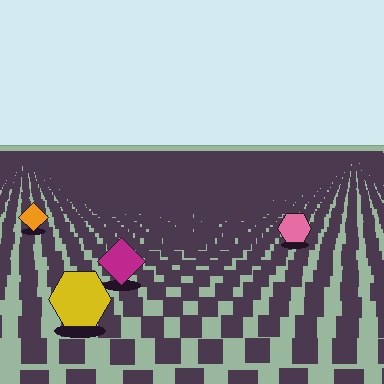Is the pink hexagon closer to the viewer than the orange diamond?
Yes. The pink hexagon is closer — you can tell from the texture gradient: the ground texture is coarser near it.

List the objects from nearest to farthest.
From nearest to farthest: the yellow hexagon, the magenta diamond, the pink hexagon, the orange diamond.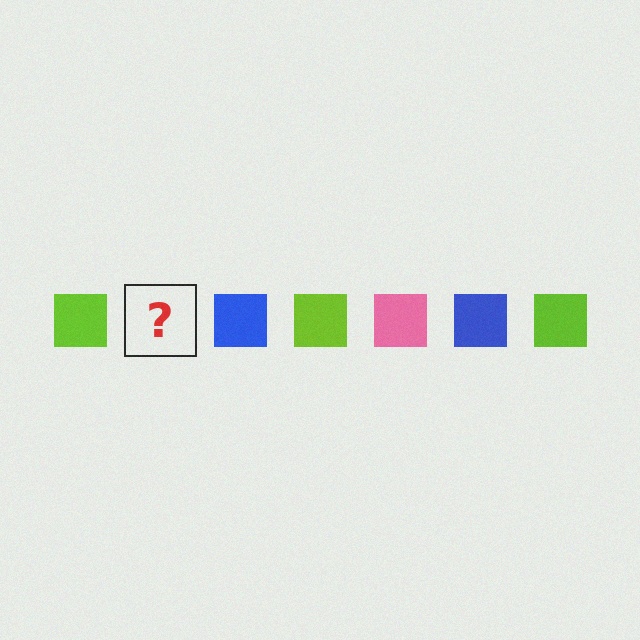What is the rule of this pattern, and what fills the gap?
The rule is that the pattern cycles through lime, pink, blue squares. The gap should be filled with a pink square.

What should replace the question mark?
The question mark should be replaced with a pink square.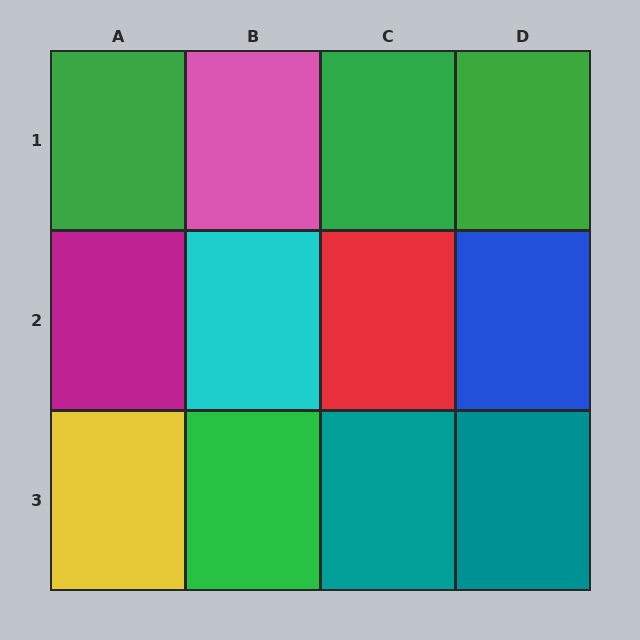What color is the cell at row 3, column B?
Green.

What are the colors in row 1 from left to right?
Green, pink, green, green.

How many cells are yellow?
1 cell is yellow.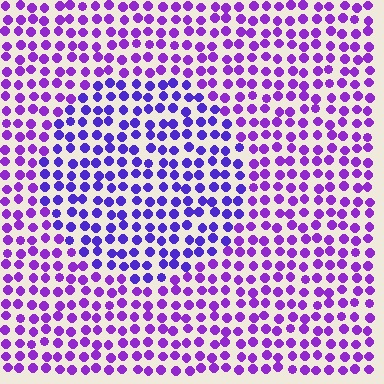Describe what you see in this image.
The image is filled with small purple elements in a uniform arrangement. A circle-shaped region is visible where the elements are tinted to a slightly different hue, forming a subtle color boundary.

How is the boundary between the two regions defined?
The boundary is defined purely by a slight shift in hue (about 25 degrees). Spacing, size, and orientation are identical on both sides.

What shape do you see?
I see a circle.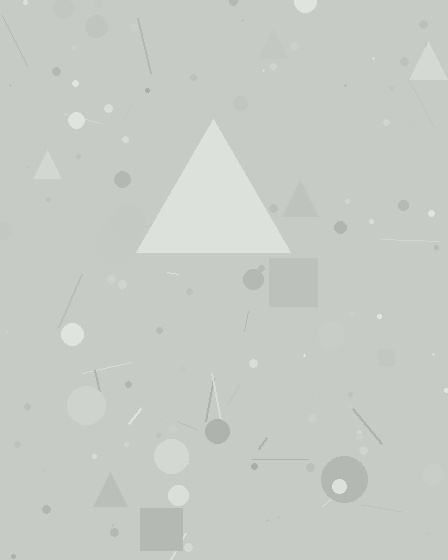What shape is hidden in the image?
A triangle is hidden in the image.